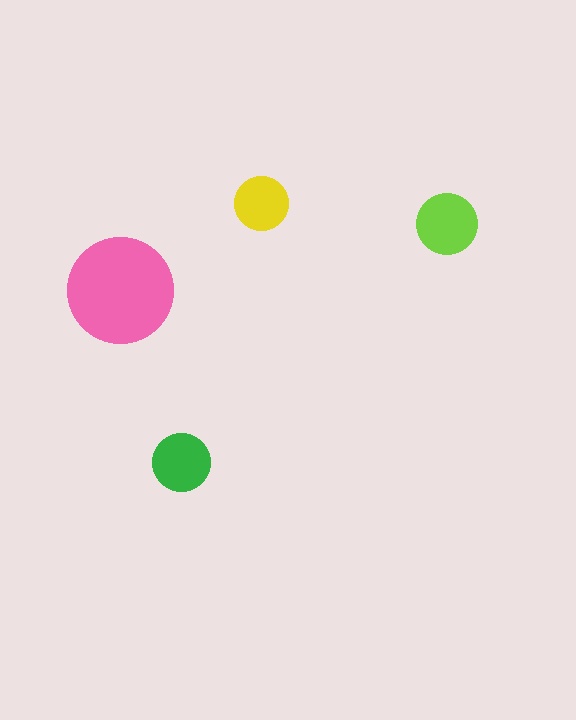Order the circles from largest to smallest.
the pink one, the lime one, the green one, the yellow one.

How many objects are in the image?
There are 4 objects in the image.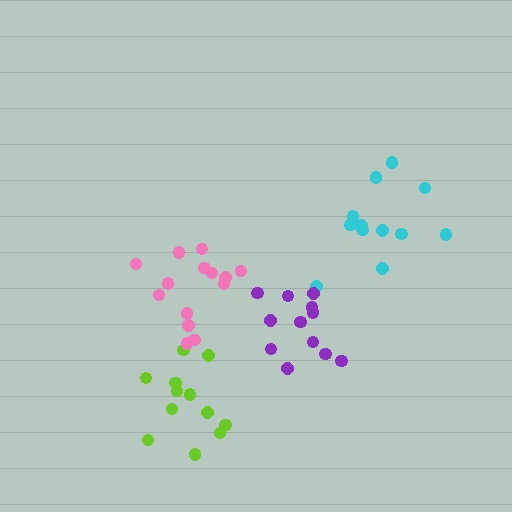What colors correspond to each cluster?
The clusters are colored: cyan, purple, lime, pink.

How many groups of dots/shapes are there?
There are 4 groups.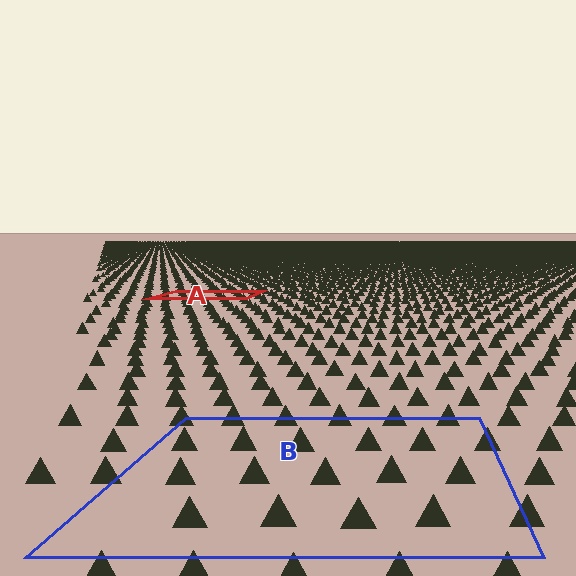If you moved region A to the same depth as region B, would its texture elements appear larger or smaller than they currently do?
They would appear larger. At a closer depth, the same texture elements are projected at a bigger on-screen size.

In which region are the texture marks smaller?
The texture marks are smaller in region A, because it is farther away.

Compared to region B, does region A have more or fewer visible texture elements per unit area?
Region A has more texture elements per unit area — they are packed more densely because it is farther away.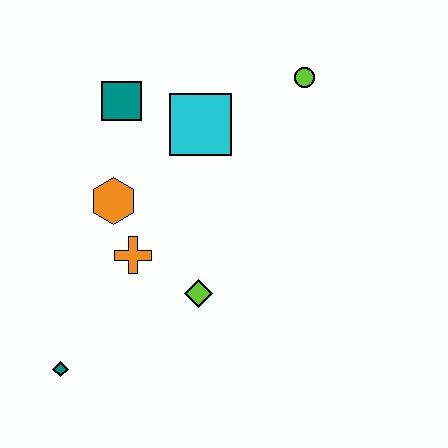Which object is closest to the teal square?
The cyan square is closest to the teal square.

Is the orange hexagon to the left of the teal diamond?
No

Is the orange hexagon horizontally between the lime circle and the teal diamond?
Yes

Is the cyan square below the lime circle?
Yes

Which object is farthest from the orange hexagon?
The lime circle is farthest from the orange hexagon.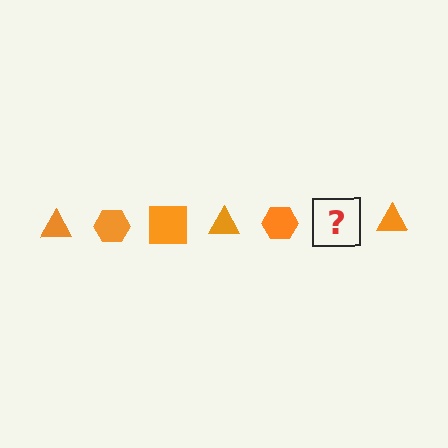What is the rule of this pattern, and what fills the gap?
The rule is that the pattern cycles through triangle, hexagon, square shapes in orange. The gap should be filled with an orange square.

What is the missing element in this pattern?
The missing element is an orange square.